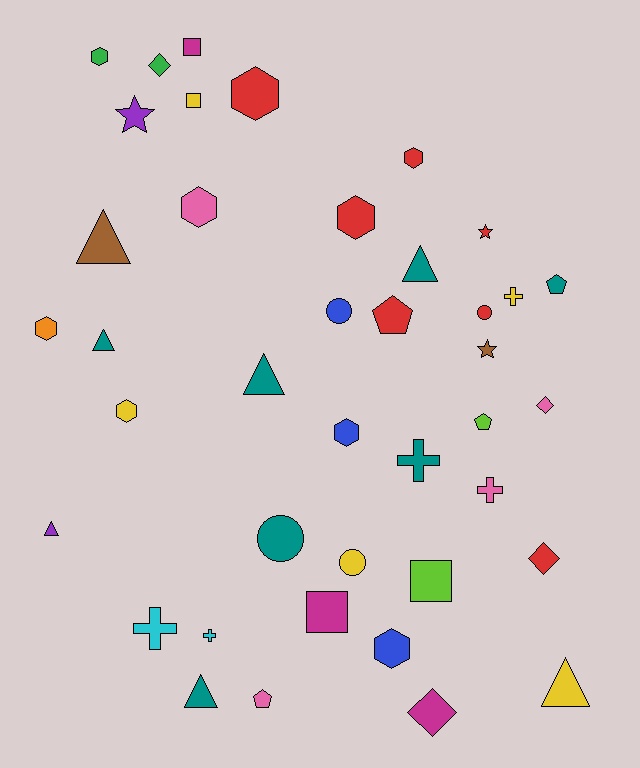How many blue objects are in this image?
There are 3 blue objects.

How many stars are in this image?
There are 3 stars.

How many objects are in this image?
There are 40 objects.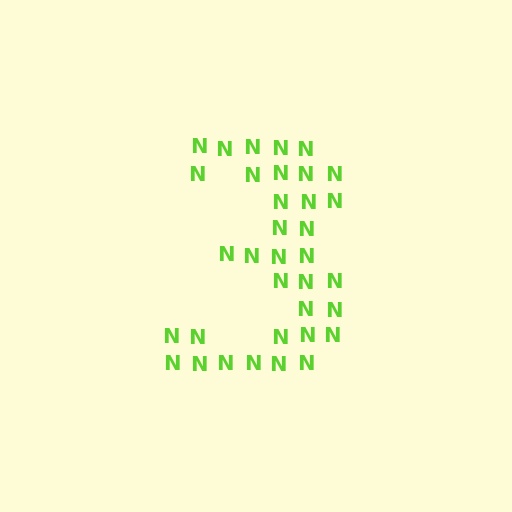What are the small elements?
The small elements are letter N's.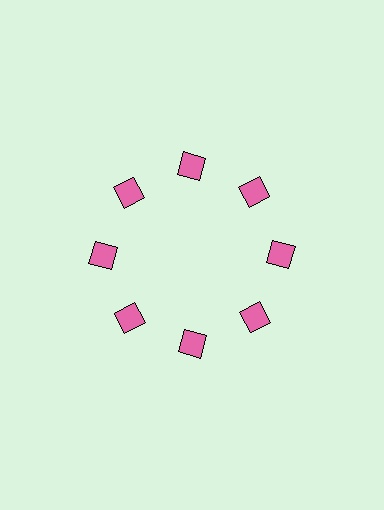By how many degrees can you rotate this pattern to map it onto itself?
The pattern maps onto itself every 45 degrees of rotation.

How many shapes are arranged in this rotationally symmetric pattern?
There are 8 shapes, arranged in 8 groups of 1.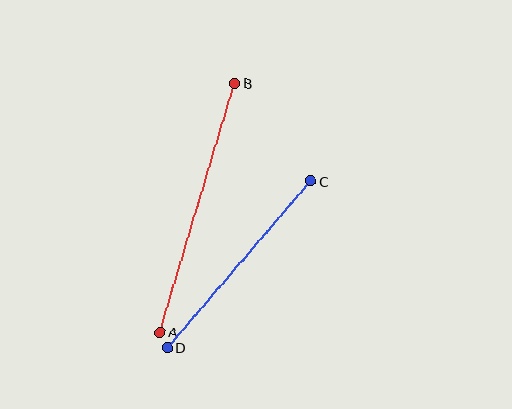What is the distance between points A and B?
The distance is approximately 260 pixels.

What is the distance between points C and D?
The distance is approximately 220 pixels.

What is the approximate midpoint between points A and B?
The midpoint is at approximately (197, 208) pixels.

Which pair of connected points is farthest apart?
Points A and B are farthest apart.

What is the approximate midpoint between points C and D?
The midpoint is at approximately (239, 265) pixels.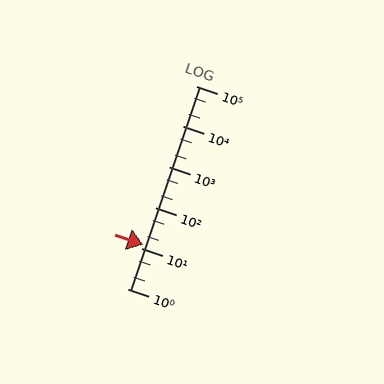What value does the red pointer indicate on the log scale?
The pointer indicates approximately 12.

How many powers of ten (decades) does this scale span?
The scale spans 5 decades, from 1 to 100000.